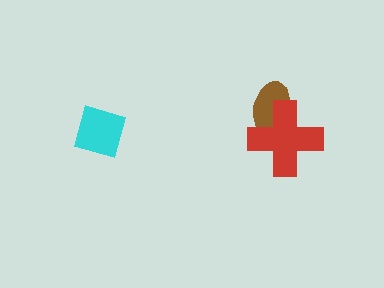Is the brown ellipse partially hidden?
Yes, it is partially covered by another shape.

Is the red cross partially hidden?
No, no other shape covers it.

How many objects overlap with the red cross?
1 object overlaps with the red cross.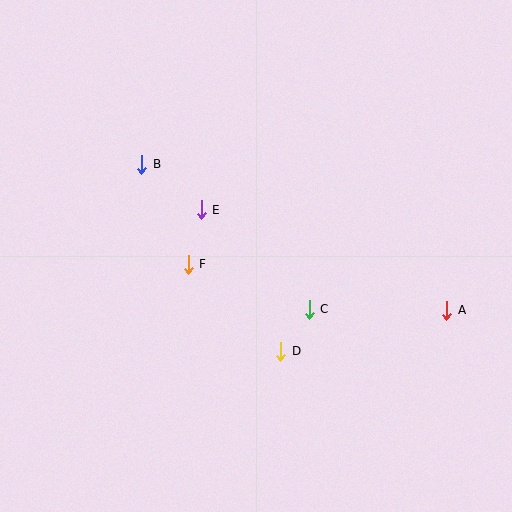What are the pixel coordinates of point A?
Point A is at (447, 310).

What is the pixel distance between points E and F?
The distance between E and F is 56 pixels.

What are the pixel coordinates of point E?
Point E is at (201, 210).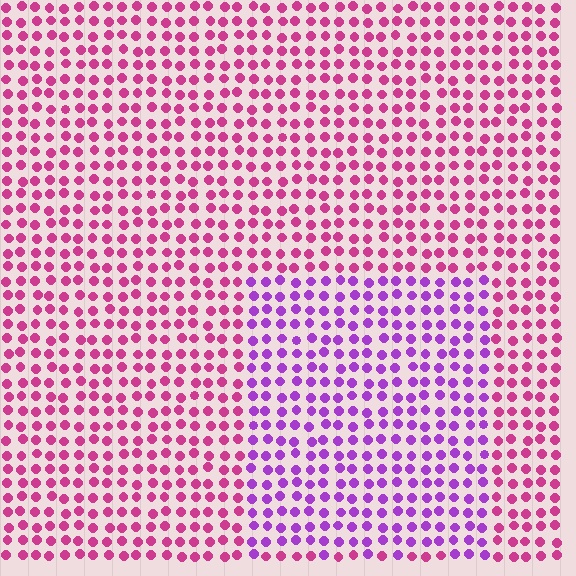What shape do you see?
I see a rectangle.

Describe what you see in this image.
The image is filled with small magenta elements in a uniform arrangement. A rectangle-shaped region is visible where the elements are tinted to a slightly different hue, forming a subtle color boundary.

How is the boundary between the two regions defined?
The boundary is defined purely by a slight shift in hue (about 42 degrees). Spacing, size, and orientation are identical on both sides.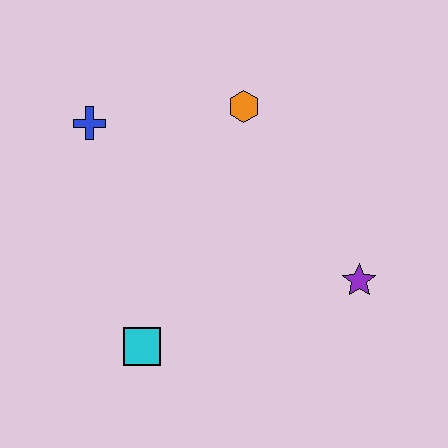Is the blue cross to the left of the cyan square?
Yes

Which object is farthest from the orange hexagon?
The cyan square is farthest from the orange hexagon.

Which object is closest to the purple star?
The orange hexagon is closest to the purple star.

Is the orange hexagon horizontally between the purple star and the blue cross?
Yes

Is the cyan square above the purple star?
No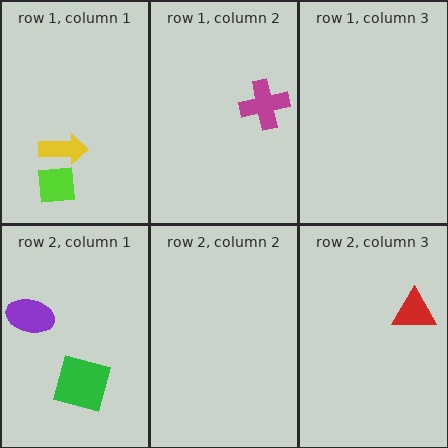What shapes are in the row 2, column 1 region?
The green square, the purple ellipse.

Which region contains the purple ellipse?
The row 2, column 1 region.